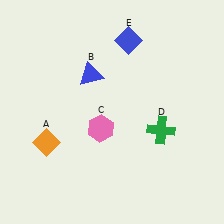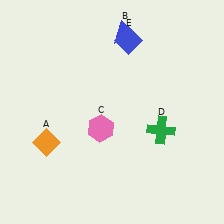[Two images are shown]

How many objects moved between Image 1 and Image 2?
1 object moved between the two images.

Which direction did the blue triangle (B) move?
The blue triangle (B) moved up.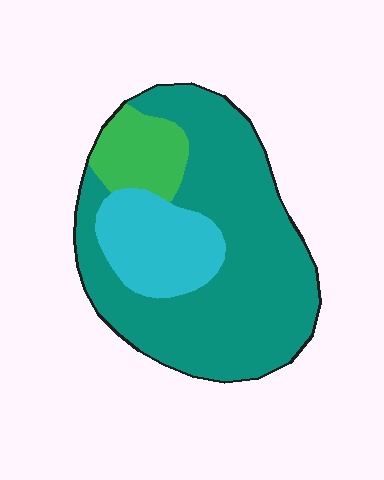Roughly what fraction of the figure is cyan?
Cyan covers around 20% of the figure.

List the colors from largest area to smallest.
From largest to smallest: teal, cyan, green.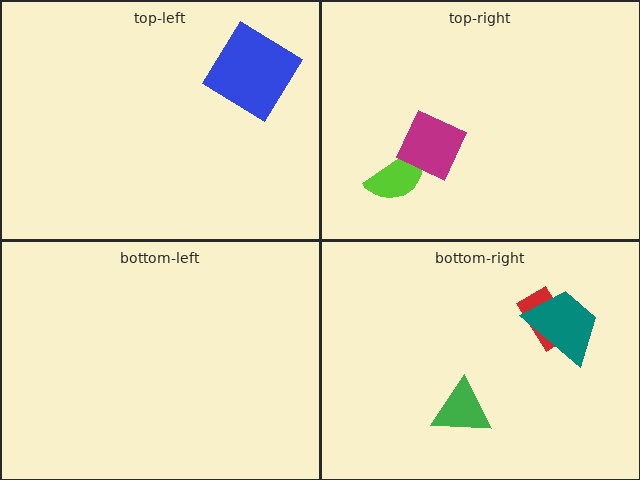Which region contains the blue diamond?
The top-left region.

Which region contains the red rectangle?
The bottom-right region.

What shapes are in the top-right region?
The lime semicircle, the magenta diamond.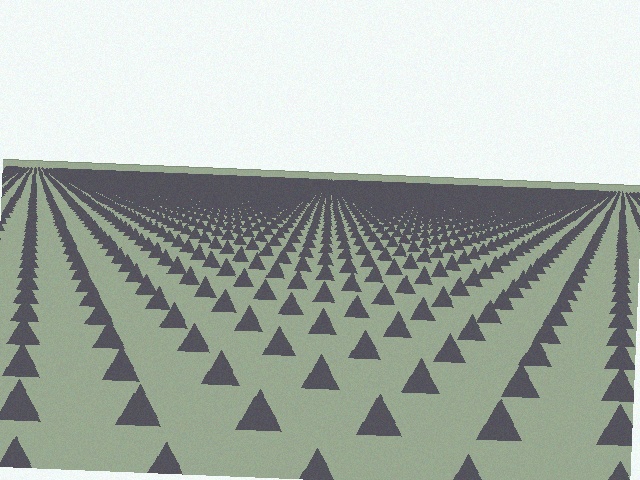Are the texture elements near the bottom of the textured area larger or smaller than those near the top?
Larger. Near the bottom, elements are closer to the viewer and appear at a bigger on-screen size.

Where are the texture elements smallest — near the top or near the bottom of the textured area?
Near the top.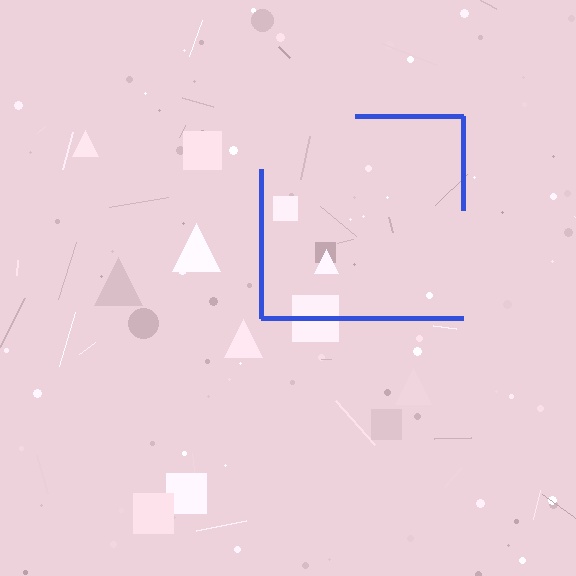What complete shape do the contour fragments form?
The contour fragments form a square.